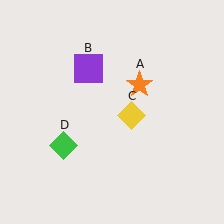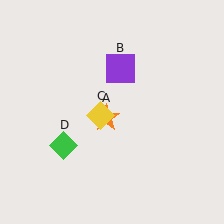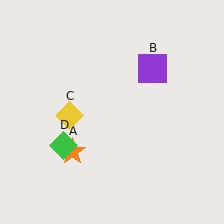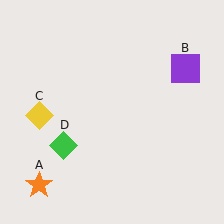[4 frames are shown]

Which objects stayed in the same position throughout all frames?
Green diamond (object D) remained stationary.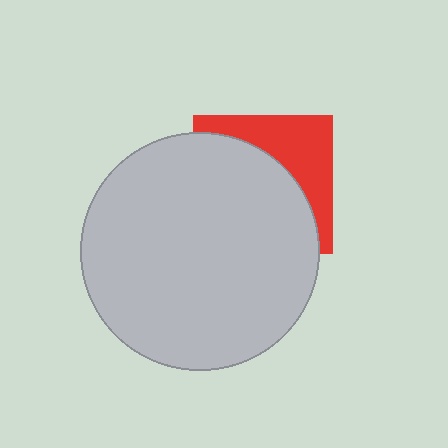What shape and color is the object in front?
The object in front is a light gray circle.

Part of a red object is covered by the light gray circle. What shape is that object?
It is a square.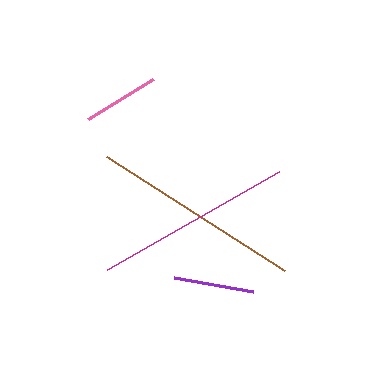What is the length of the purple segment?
The purple segment is approximately 80 pixels long.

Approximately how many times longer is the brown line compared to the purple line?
The brown line is approximately 2.6 times the length of the purple line.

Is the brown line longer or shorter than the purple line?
The brown line is longer than the purple line.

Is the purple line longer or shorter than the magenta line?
The magenta line is longer than the purple line.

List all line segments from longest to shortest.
From longest to shortest: brown, magenta, purple, pink.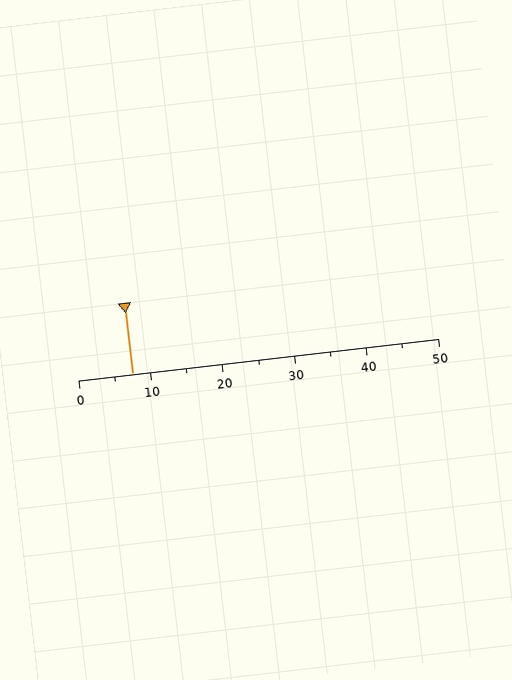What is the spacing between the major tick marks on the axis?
The major ticks are spaced 10 apart.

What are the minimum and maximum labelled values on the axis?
The axis runs from 0 to 50.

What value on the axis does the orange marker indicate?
The marker indicates approximately 7.5.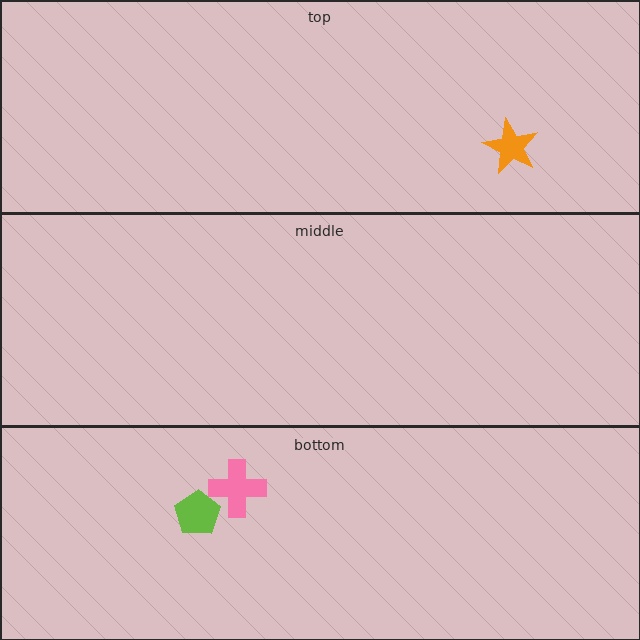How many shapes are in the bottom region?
2.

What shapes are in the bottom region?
The pink cross, the lime pentagon.